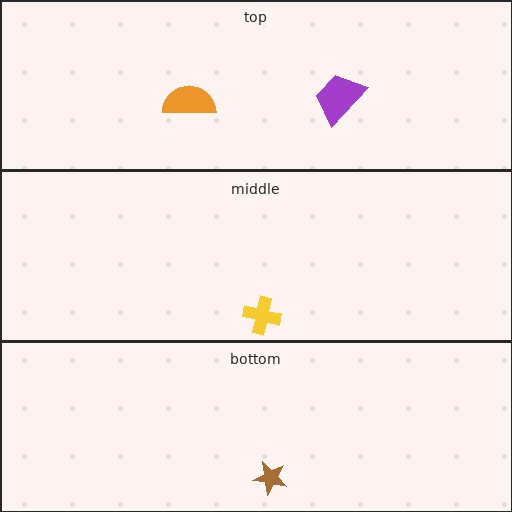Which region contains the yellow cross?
The middle region.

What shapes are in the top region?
The orange semicircle, the purple trapezoid.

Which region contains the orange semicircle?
The top region.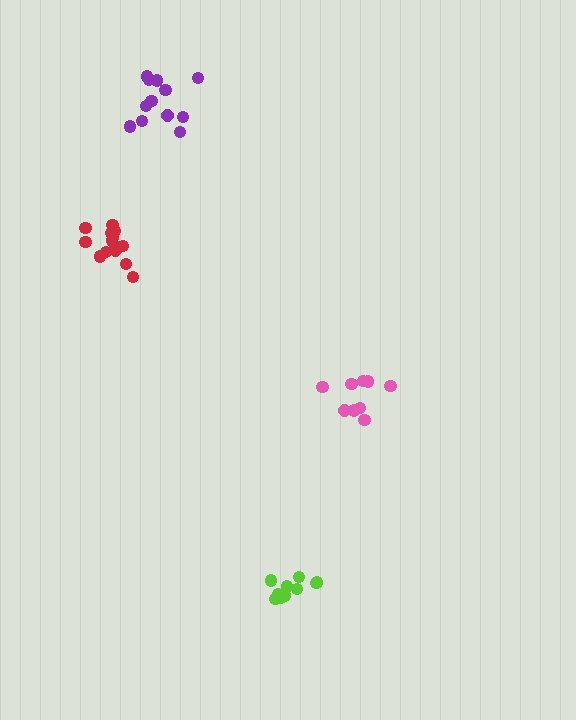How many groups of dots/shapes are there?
There are 4 groups.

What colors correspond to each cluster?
The clusters are colored: lime, red, pink, purple.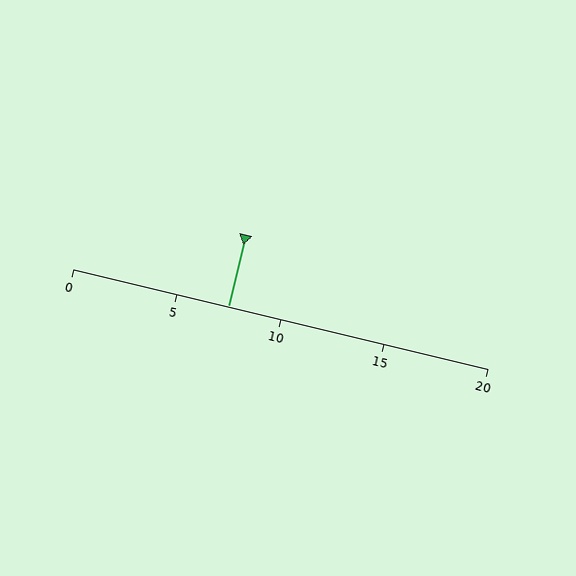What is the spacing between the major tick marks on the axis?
The major ticks are spaced 5 apart.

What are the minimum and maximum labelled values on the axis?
The axis runs from 0 to 20.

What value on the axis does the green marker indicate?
The marker indicates approximately 7.5.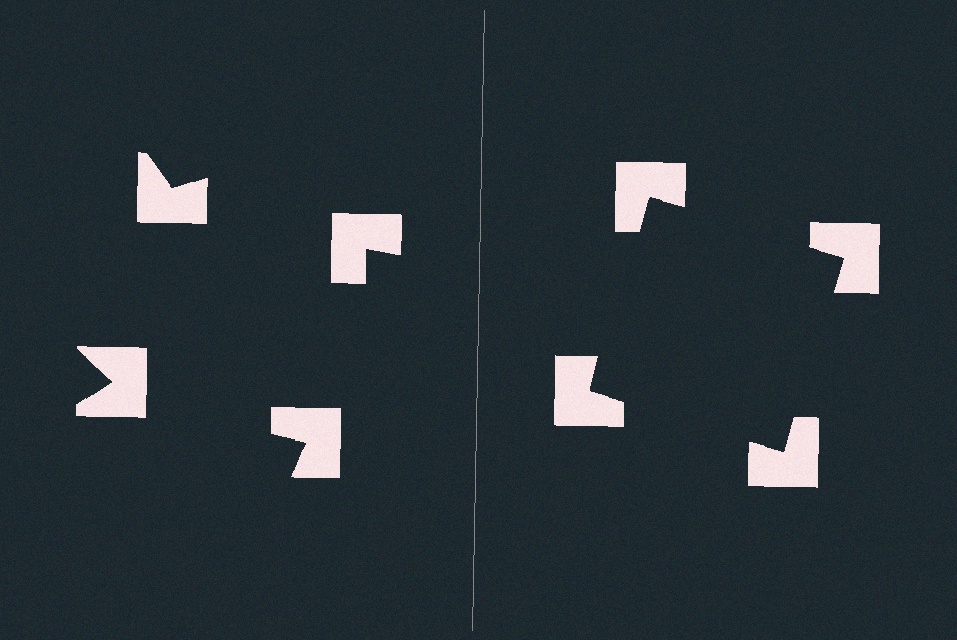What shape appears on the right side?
An illusory square.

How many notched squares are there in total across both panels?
8 — 4 on each side.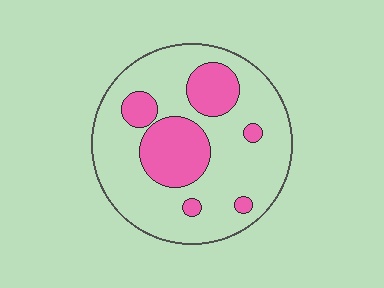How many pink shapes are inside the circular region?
6.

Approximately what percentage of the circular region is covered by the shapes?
Approximately 25%.